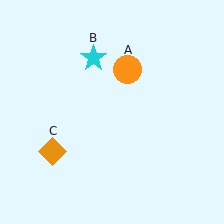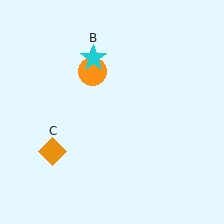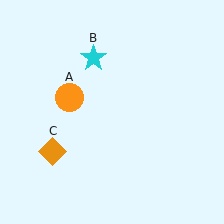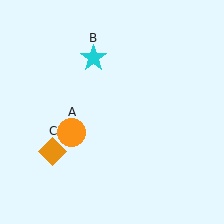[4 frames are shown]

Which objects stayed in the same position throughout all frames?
Cyan star (object B) and orange diamond (object C) remained stationary.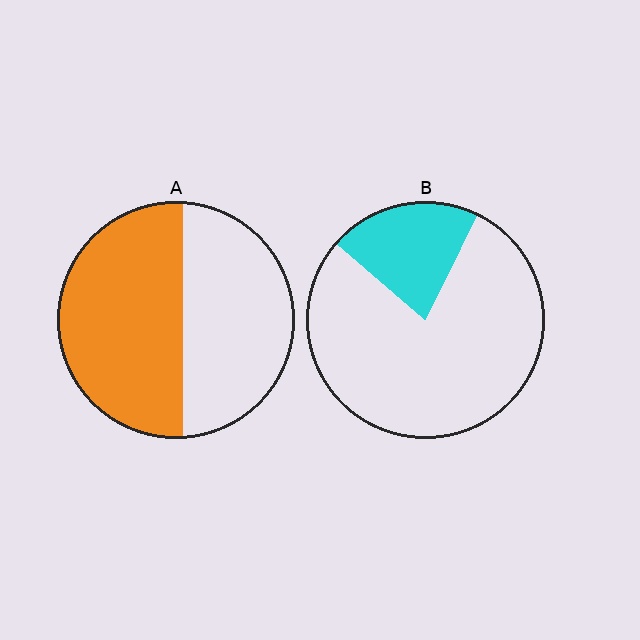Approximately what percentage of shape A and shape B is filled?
A is approximately 55% and B is approximately 20%.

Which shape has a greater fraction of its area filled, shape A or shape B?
Shape A.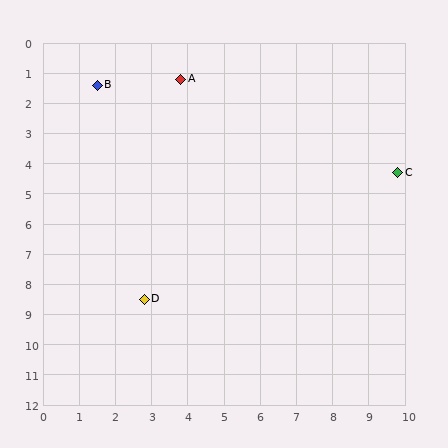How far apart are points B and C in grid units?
Points B and C are about 8.8 grid units apart.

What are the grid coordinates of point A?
Point A is at approximately (3.8, 1.2).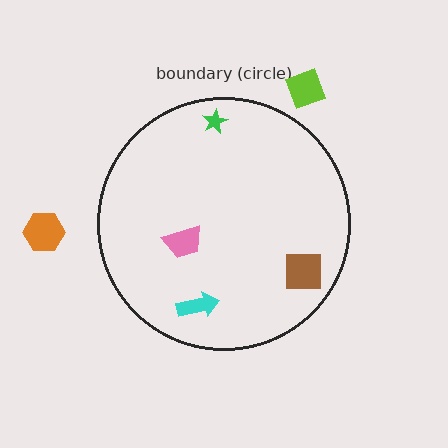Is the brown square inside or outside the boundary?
Inside.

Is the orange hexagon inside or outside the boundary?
Outside.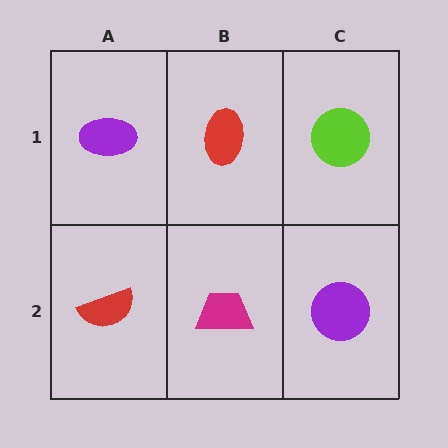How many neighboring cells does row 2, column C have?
2.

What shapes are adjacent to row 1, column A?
A red semicircle (row 2, column A), a red ellipse (row 1, column B).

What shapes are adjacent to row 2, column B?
A red ellipse (row 1, column B), a red semicircle (row 2, column A), a purple circle (row 2, column C).